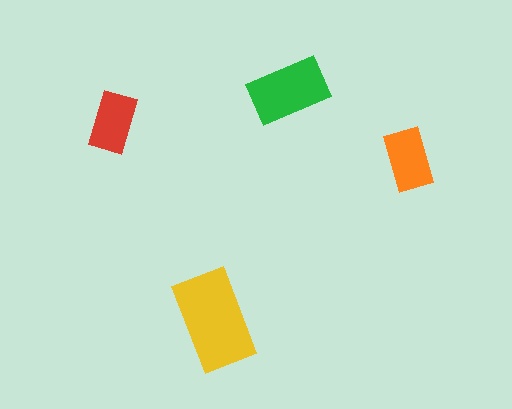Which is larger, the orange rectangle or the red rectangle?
The orange one.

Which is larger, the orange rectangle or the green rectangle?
The green one.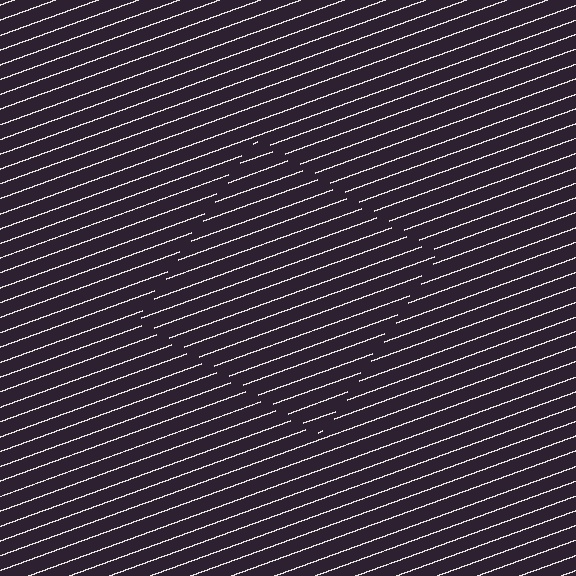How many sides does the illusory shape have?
4 sides — the line-ends trace a square.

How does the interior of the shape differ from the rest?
The interior of the shape contains the same grating, shifted by half a period — the contour is defined by the phase discontinuity where line-ends from the inner and outer gratings abut.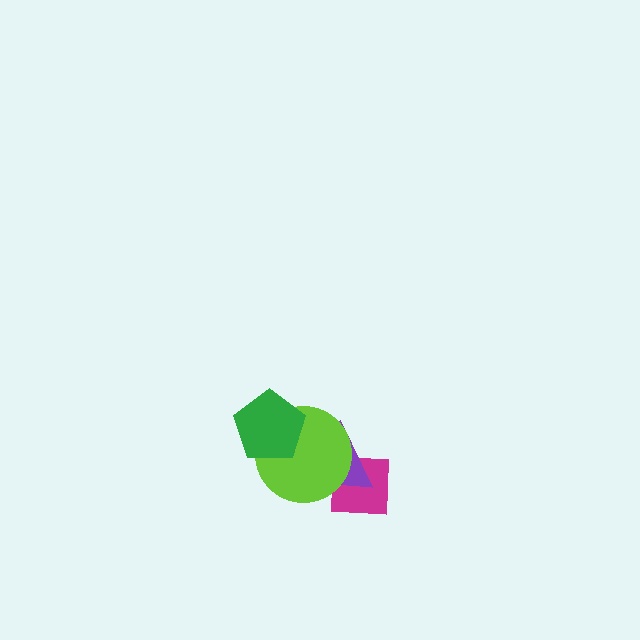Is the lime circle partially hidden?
Yes, it is partially covered by another shape.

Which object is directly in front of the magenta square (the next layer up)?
The purple triangle is directly in front of the magenta square.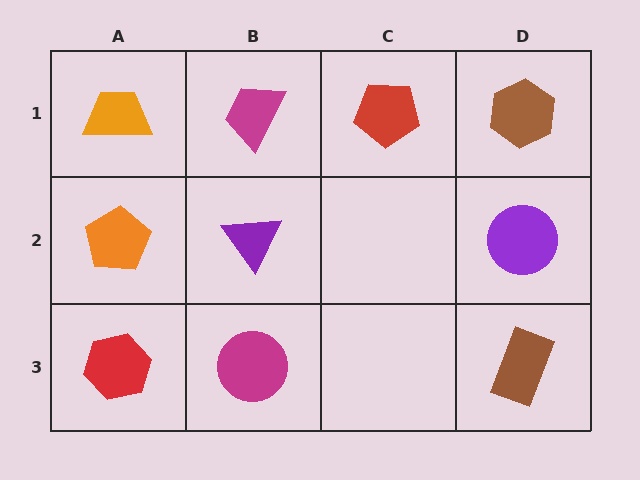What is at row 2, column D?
A purple circle.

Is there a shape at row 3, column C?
No, that cell is empty.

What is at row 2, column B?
A purple triangle.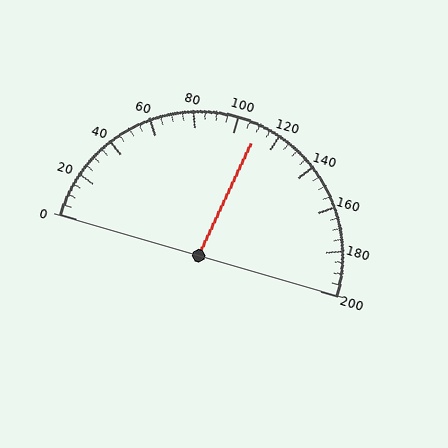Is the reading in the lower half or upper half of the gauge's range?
The reading is in the upper half of the range (0 to 200).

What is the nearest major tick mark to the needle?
The nearest major tick mark is 120.